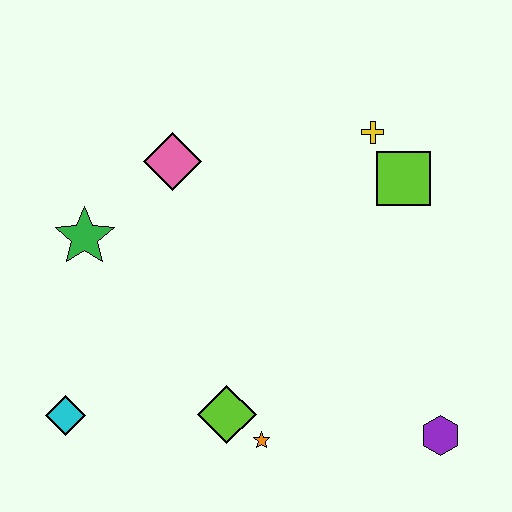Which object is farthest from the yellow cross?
The cyan diamond is farthest from the yellow cross.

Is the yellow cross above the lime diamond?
Yes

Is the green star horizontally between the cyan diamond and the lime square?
Yes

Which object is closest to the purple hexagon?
The orange star is closest to the purple hexagon.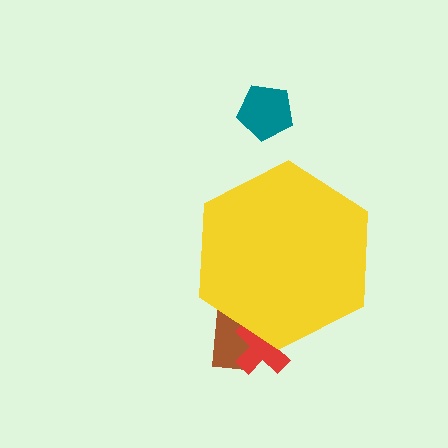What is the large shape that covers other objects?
A yellow hexagon.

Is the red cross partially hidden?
Yes, the red cross is partially hidden behind the yellow hexagon.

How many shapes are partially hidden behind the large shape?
2 shapes are partially hidden.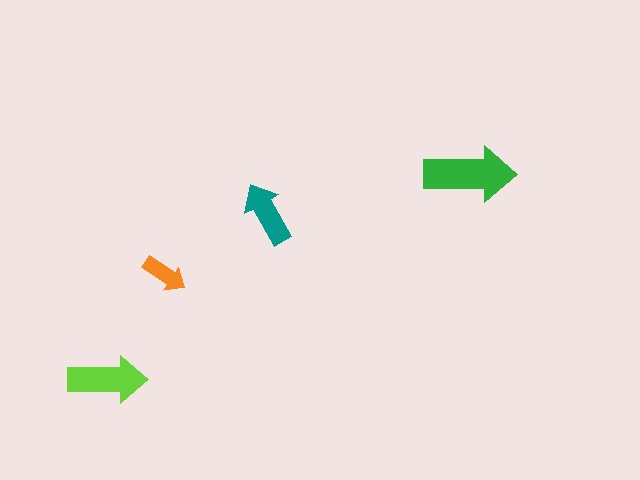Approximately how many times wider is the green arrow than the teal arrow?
About 1.5 times wider.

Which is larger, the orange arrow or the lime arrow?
The lime one.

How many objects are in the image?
There are 4 objects in the image.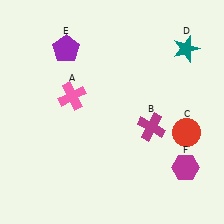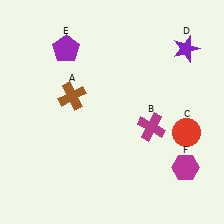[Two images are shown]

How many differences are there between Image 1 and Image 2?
There are 2 differences between the two images.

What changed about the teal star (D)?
In Image 1, D is teal. In Image 2, it changed to purple.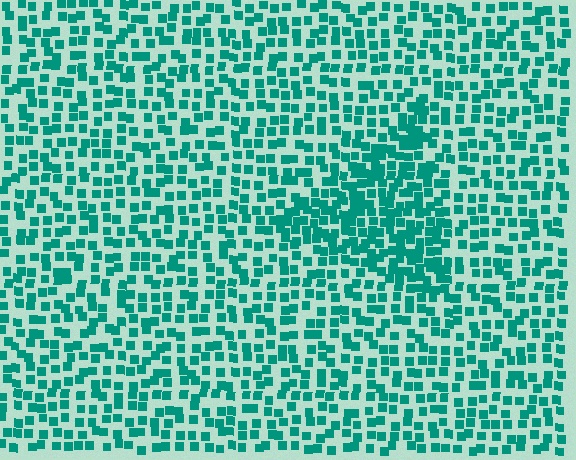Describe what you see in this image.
The image contains small teal elements arranged at two different densities. A triangle-shaped region is visible where the elements are more densely packed than the surrounding area.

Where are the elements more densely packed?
The elements are more densely packed inside the triangle boundary.